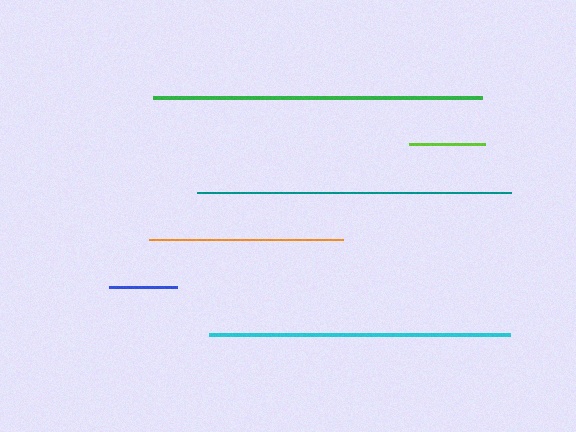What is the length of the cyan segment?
The cyan segment is approximately 301 pixels long.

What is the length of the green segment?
The green segment is approximately 329 pixels long.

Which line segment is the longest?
The green line is the longest at approximately 329 pixels.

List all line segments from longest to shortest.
From longest to shortest: green, teal, cyan, orange, lime, blue.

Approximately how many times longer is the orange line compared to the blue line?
The orange line is approximately 2.8 times the length of the blue line.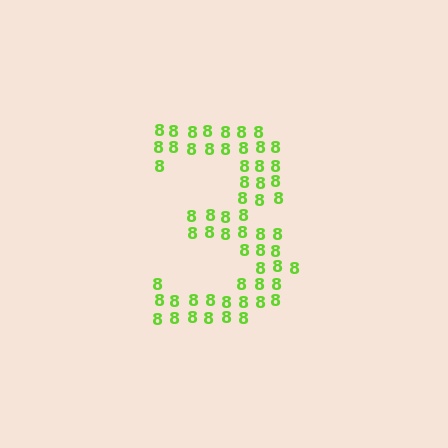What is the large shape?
The large shape is the digit 3.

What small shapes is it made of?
It is made of small digit 8's.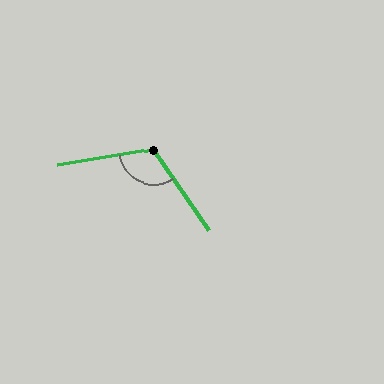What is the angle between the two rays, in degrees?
Approximately 115 degrees.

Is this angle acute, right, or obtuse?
It is obtuse.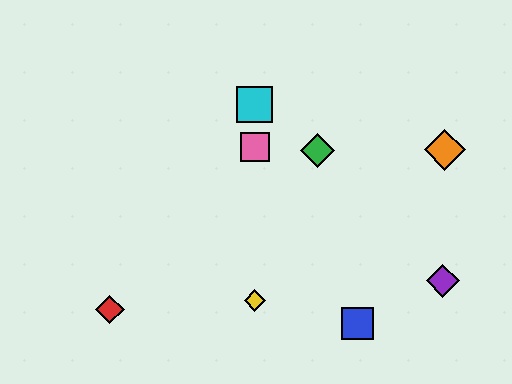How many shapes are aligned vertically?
3 shapes (the yellow diamond, the cyan square, the pink square) are aligned vertically.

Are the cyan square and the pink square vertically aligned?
Yes, both are at x≈255.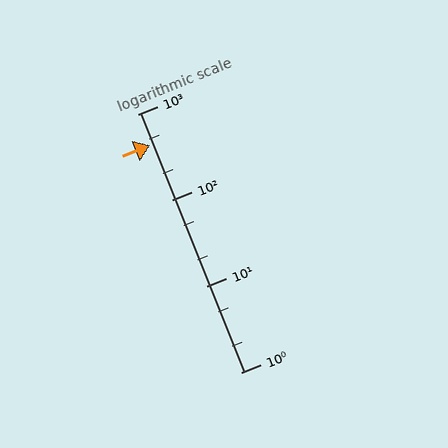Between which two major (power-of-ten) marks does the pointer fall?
The pointer is between 100 and 1000.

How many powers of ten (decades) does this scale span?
The scale spans 3 decades, from 1 to 1000.